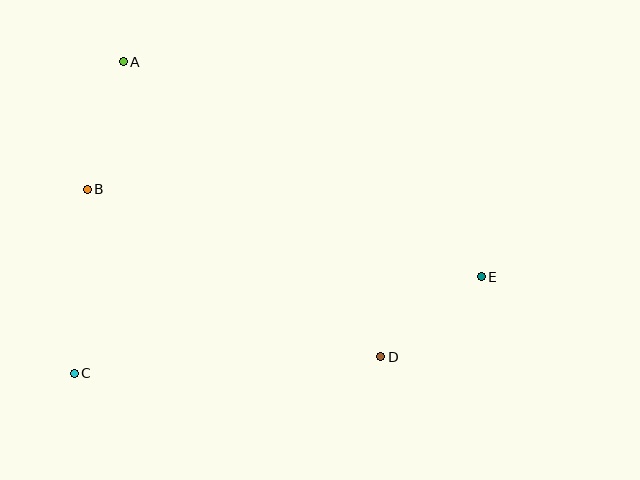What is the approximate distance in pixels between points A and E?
The distance between A and E is approximately 417 pixels.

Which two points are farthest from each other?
Points C and E are farthest from each other.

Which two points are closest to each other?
Points D and E are closest to each other.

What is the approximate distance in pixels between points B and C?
The distance between B and C is approximately 184 pixels.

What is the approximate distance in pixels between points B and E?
The distance between B and E is approximately 403 pixels.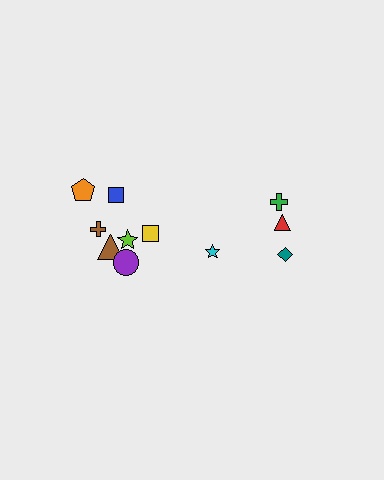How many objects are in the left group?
There are 7 objects.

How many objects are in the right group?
There are 4 objects.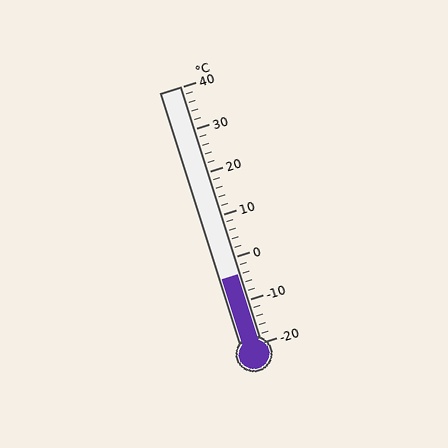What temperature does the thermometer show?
The thermometer shows approximately -4°C.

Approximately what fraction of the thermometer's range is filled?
The thermometer is filled to approximately 25% of its range.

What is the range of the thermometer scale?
The thermometer scale ranges from -20°C to 40°C.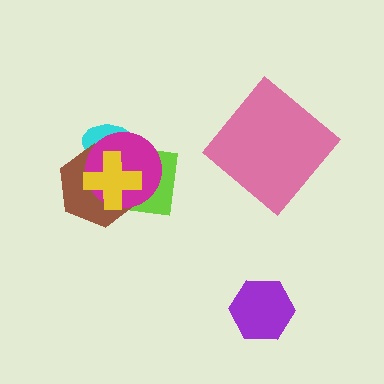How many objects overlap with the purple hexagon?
0 objects overlap with the purple hexagon.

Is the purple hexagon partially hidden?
No, no other shape covers it.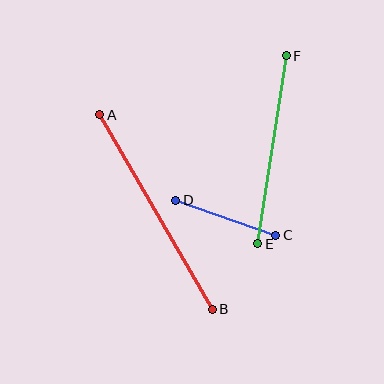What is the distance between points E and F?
The distance is approximately 190 pixels.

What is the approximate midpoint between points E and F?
The midpoint is at approximately (272, 150) pixels.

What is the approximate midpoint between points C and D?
The midpoint is at approximately (226, 218) pixels.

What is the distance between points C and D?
The distance is approximately 106 pixels.